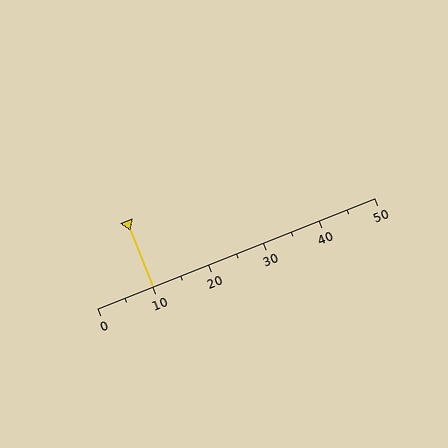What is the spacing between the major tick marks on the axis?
The major ticks are spaced 10 apart.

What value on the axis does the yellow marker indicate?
The marker indicates approximately 10.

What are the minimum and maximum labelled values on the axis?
The axis runs from 0 to 50.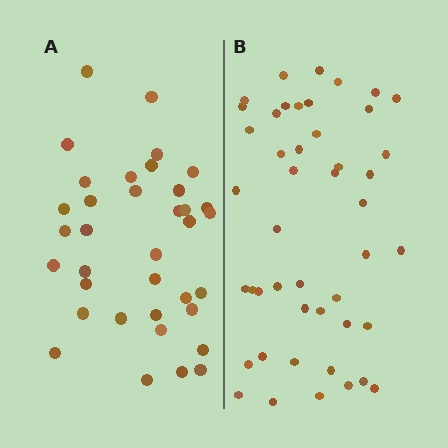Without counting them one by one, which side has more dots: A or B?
Region B (the right region) has more dots.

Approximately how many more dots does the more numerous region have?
Region B has roughly 10 or so more dots than region A.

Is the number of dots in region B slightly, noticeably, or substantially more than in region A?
Region B has noticeably more, but not dramatically so. The ratio is roughly 1.3 to 1.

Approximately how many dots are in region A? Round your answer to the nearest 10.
About 40 dots. (The exact count is 36, which rounds to 40.)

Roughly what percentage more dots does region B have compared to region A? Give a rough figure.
About 30% more.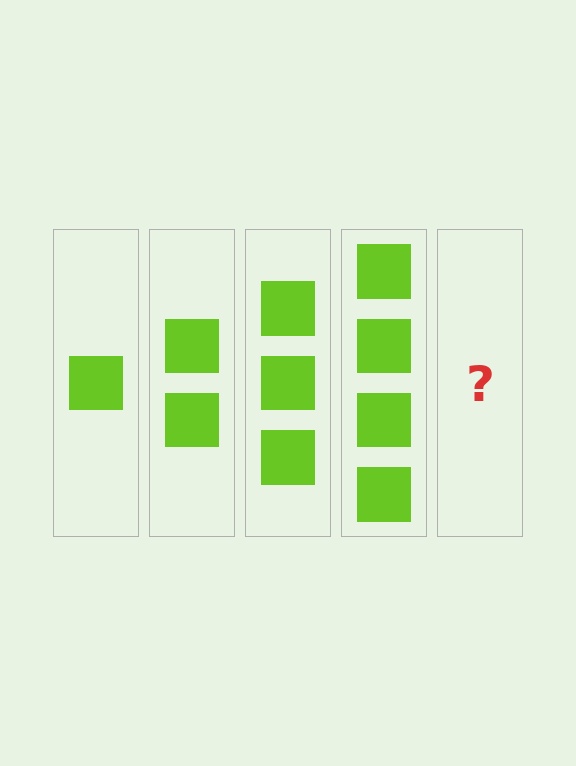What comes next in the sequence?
The next element should be 5 squares.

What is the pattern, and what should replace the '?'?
The pattern is that each step adds one more square. The '?' should be 5 squares.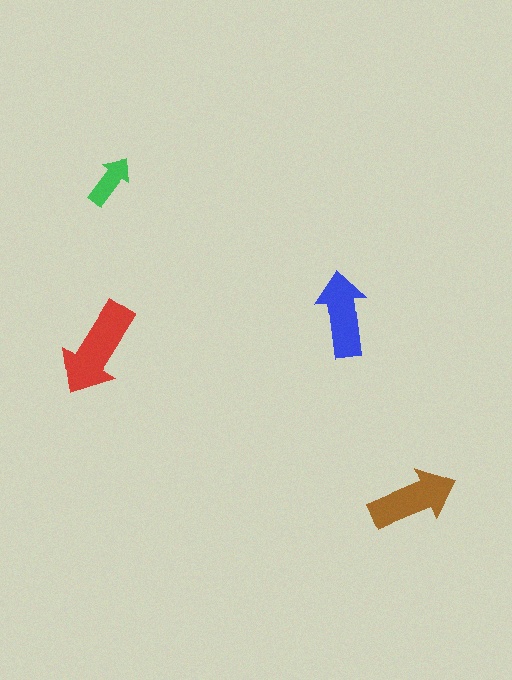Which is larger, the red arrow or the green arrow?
The red one.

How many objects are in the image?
There are 4 objects in the image.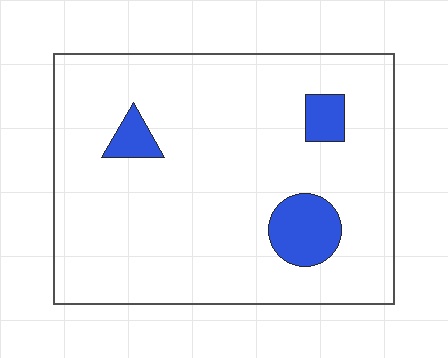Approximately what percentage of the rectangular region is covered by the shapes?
Approximately 10%.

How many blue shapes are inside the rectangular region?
3.